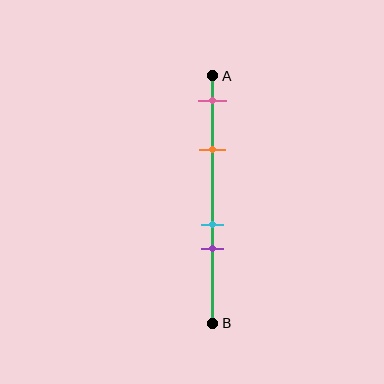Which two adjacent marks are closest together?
The cyan and purple marks are the closest adjacent pair.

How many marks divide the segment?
There are 4 marks dividing the segment.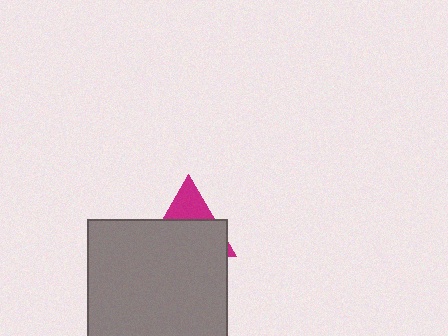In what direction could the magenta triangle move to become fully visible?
The magenta triangle could move up. That would shift it out from behind the gray square entirely.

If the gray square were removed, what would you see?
You would see the complete magenta triangle.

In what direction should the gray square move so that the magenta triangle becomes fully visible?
The gray square should move down. That is the shortest direction to clear the overlap and leave the magenta triangle fully visible.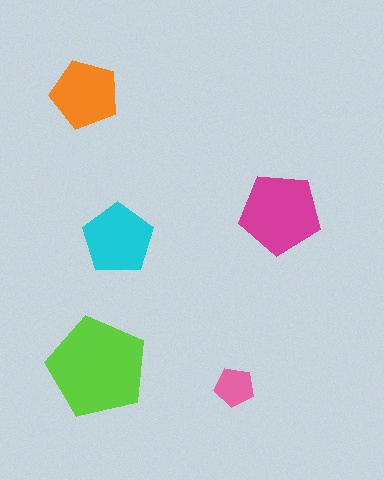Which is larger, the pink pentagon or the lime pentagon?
The lime one.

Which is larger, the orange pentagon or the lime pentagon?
The lime one.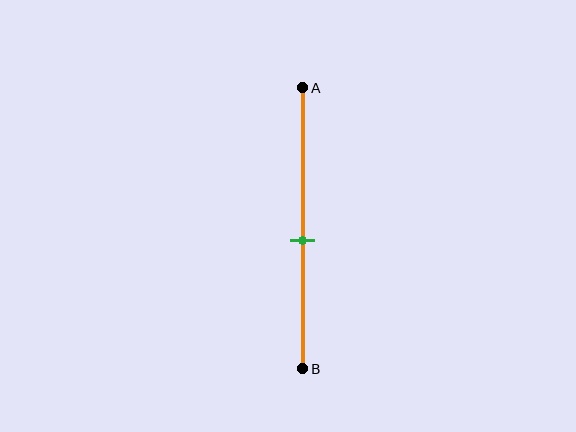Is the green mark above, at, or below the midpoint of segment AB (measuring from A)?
The green mark is below the midpoint of segment AB.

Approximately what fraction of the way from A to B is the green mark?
The green mark is approximately 55% of the way from A to B.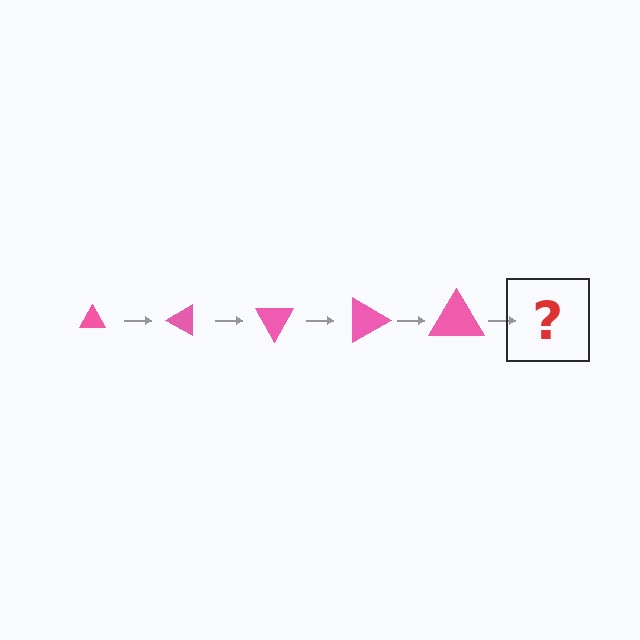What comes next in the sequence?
The next element should be a triangle, larger than the previous one and rotated 150 degrees from the start.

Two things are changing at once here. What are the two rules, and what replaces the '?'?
The two rules are that the triangle grows larger each step and it rotates 30 degrees each step. The '?' should be a triangle, larger than the previous one and rotated 150 degrees from the start.